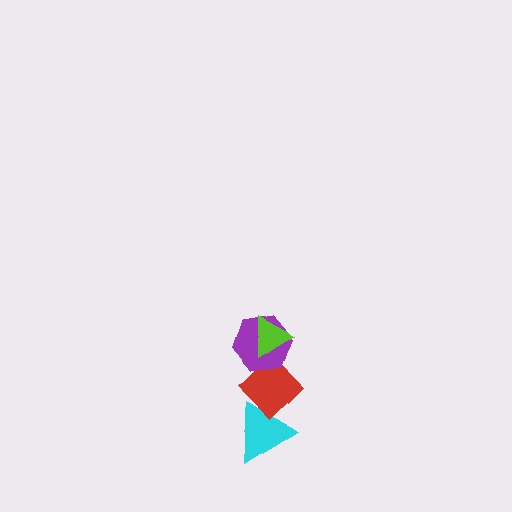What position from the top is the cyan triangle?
The cyan triangle is 4th from the top.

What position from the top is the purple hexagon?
The purple hexagon is 2nd from the top.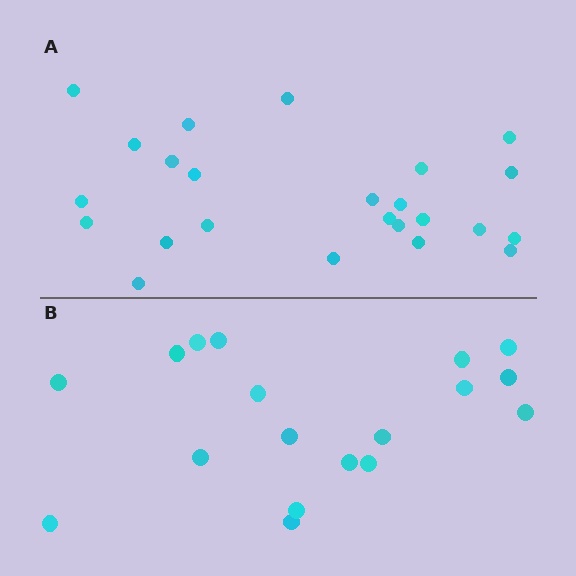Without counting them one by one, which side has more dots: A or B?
Region A (the top region) has more dots.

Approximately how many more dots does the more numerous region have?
Region A has about 6 more dots than region B.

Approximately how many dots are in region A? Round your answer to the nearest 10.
About 20 dots. (The exact count is 24, which rounds to 20.)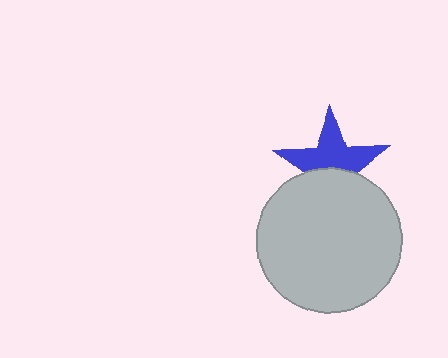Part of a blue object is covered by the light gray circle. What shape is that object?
It is a star.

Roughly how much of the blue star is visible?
About half of it is visible (roughly 58%).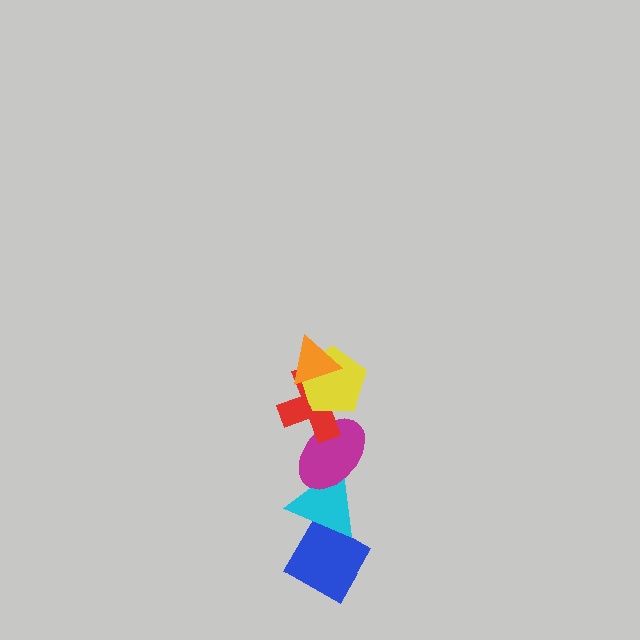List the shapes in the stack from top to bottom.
From top to bottom: the orange triangle, the yellow pentagon, the red cross, the magenta ellipse, the cyan triangle, the blue diamond.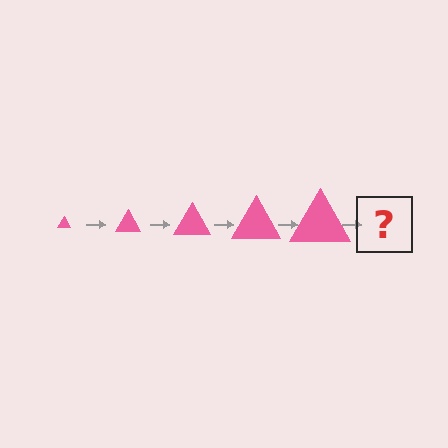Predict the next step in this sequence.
The next step is a pink triangle, larger than the previous one.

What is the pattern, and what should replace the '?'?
The pattern is that the triangle gets progressively larger each step. The '?' should be a pink triangle, larger than the previous one.